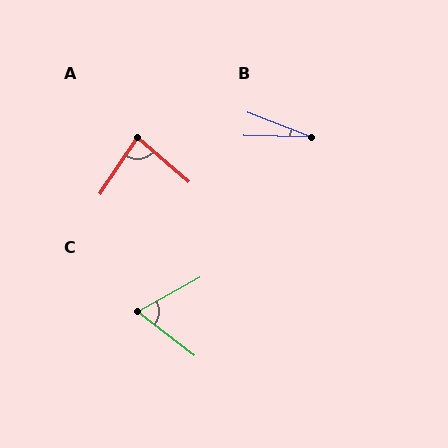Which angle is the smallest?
B, at approximately 20 degrees.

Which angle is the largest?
A, at approximately 82 degrees.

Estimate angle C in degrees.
Approximately 66 degrees.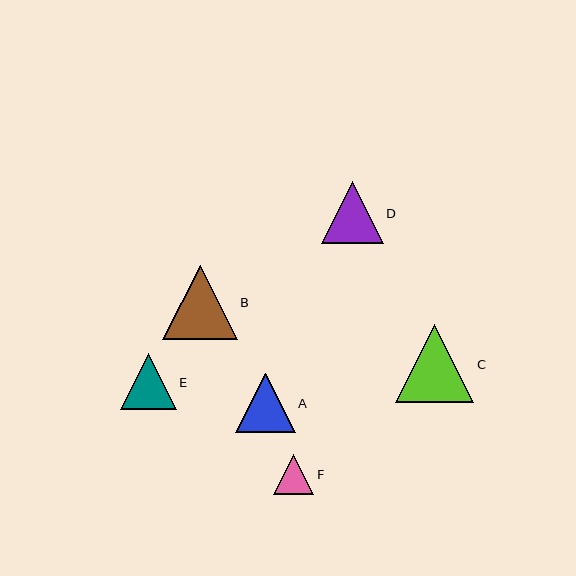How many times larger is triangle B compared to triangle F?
Triangle B is approximately 1.9 times the size of triangle F.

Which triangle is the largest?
Triangle C is the largest with a size of approximately 78 pixels.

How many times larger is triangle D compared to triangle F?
Triangle D is approximately 1.5 times the size of triangle F.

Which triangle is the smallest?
Triangle F is the smallest with a size of approximately 40 pixels.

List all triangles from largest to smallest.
From largest to smallest: C, B, D, A, E, F.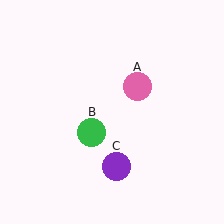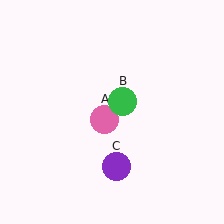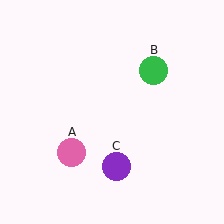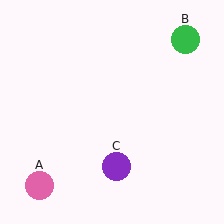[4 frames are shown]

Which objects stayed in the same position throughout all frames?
Purple circle (object C) remained stationary.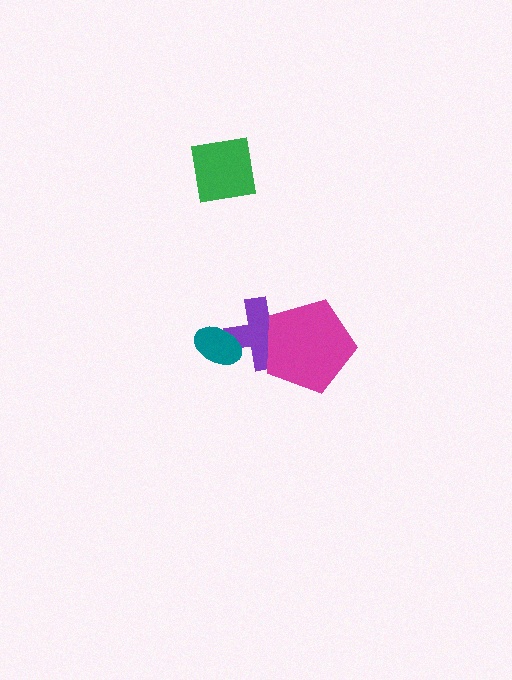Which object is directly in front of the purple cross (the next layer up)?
The magenta pentagon is directly in front of the purple cross.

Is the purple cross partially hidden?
Yes, it is partially covered by another shape.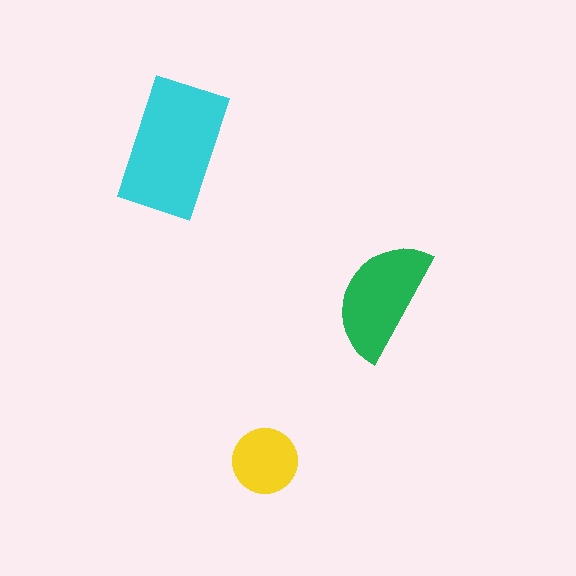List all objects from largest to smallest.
The cyan rectangle, the green semicircle, the yellow circle.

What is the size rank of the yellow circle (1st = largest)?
3rd.